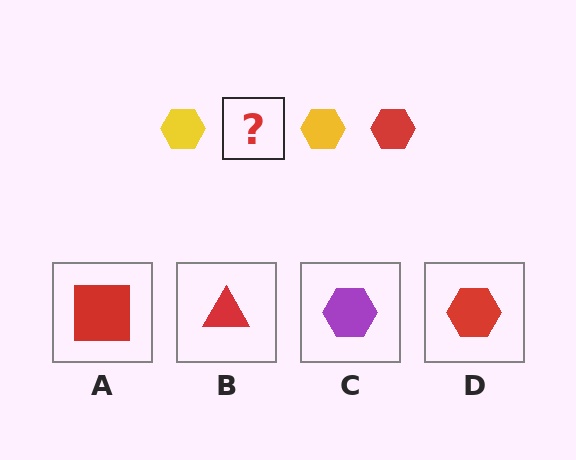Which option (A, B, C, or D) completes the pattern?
D.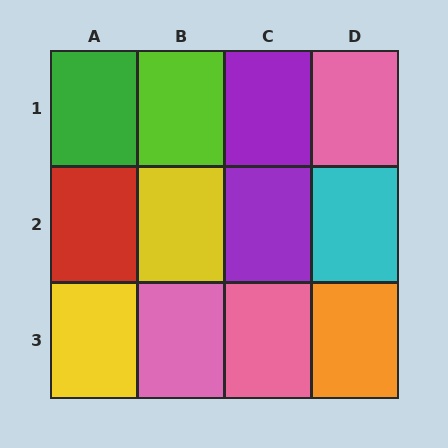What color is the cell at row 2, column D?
Cyan.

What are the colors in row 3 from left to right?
Yellow, pink, pink, orange.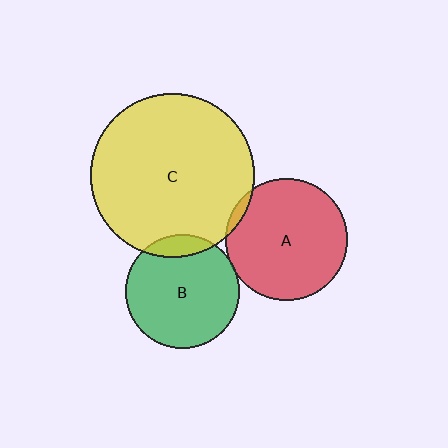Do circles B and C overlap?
Yes.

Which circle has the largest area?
Circle C (yellow).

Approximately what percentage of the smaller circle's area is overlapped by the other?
Approximately 10%.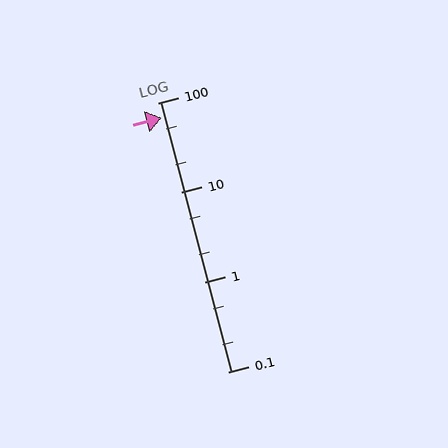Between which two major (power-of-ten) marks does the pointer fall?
The pointer is between 10 and 100.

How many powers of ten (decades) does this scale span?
The scale spans 3 decades, from 0.1 to 100.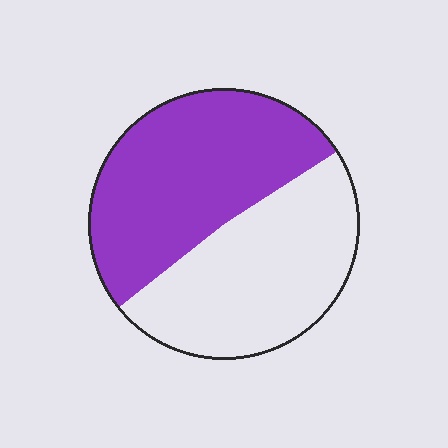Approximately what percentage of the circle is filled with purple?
Approximately 50%.